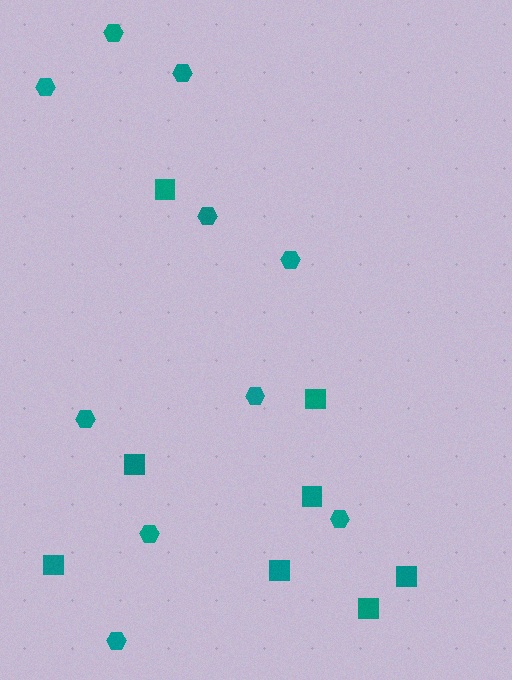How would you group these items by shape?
There are 2 groups: one group of hexagons (10) and one group of squares (8).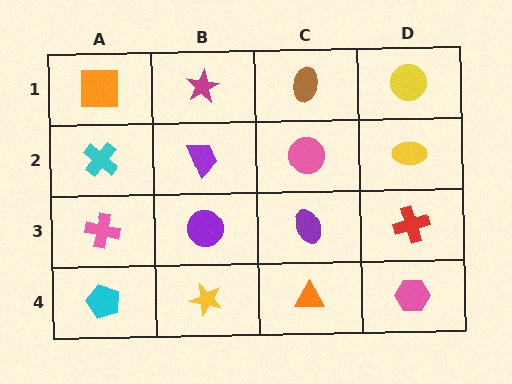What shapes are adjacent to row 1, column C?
A pink circle (row 2, column C), a magenta star (row 1, column B), a yellow circle (row 1, column D).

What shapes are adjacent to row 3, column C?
A pink circle (row 2, column C), an orange triangle (row 4, column C), a purple circle (row 3, column B), a red cross (row 3, column D).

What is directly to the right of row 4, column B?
An orange triangle.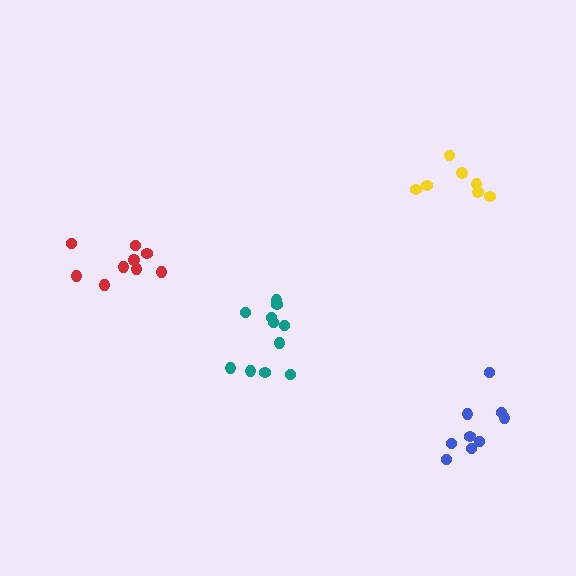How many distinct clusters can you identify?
There are 4 distinct clusters.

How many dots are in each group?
Group 1: 9 dots, Group 2: 11 dots, Group 3: 9 dots, Group 4: 7 dots (36 total).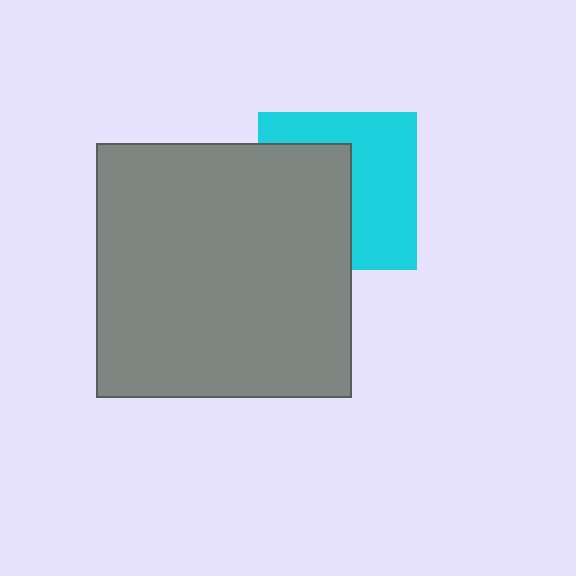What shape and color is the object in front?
The object in front is a gray square.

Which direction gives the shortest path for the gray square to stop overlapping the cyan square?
Moving left gives the shortest separation.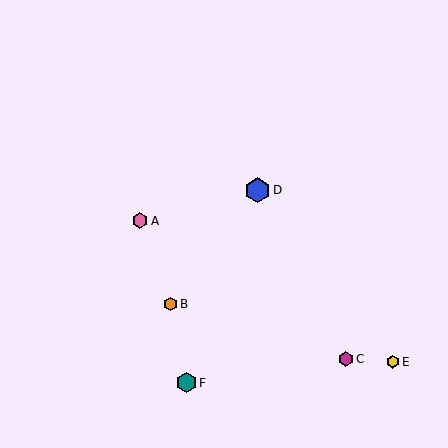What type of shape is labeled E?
Shape E is a yellow hexagon.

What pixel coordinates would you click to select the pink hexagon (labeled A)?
Click at (140, 221) to select the pink hexagon A.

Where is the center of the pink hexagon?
The center of the pink hexagon is at (140, 221).